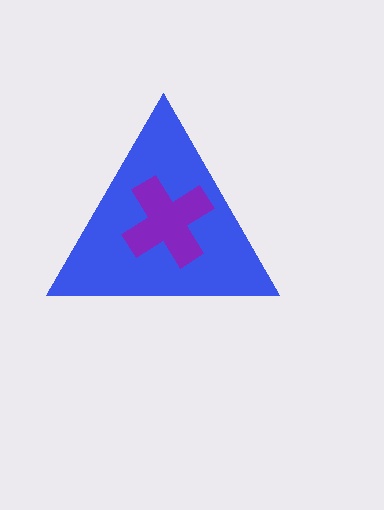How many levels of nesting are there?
2.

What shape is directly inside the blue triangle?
The purple cross.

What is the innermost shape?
The purple cross.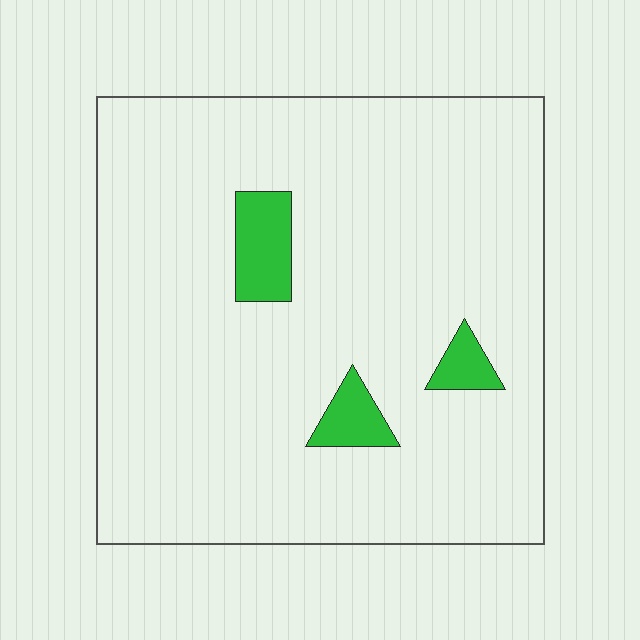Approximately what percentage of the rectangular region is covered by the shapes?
Approximately 5%.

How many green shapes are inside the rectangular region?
3.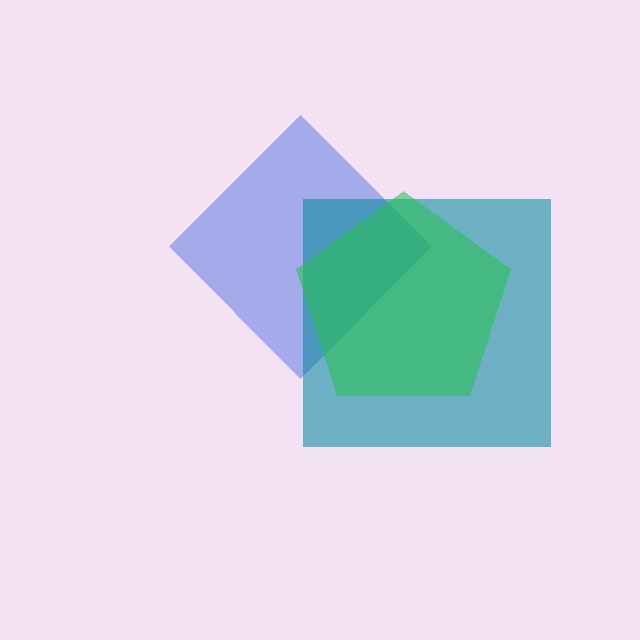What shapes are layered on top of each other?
The layered shapes are: a blue diamond, a teal square, a green pentagon.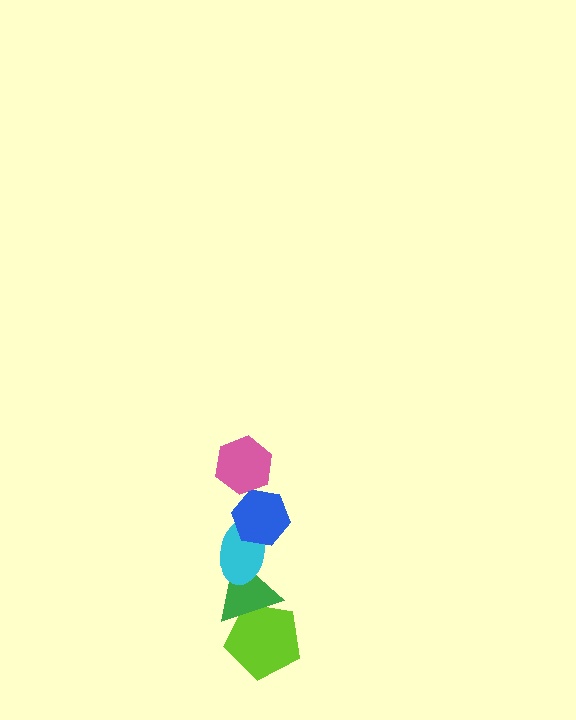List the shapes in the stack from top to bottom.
From top to bottom: the pink hexagon, the blue hexagon, the cyan ellipse, the green triangle, the lime pentagon.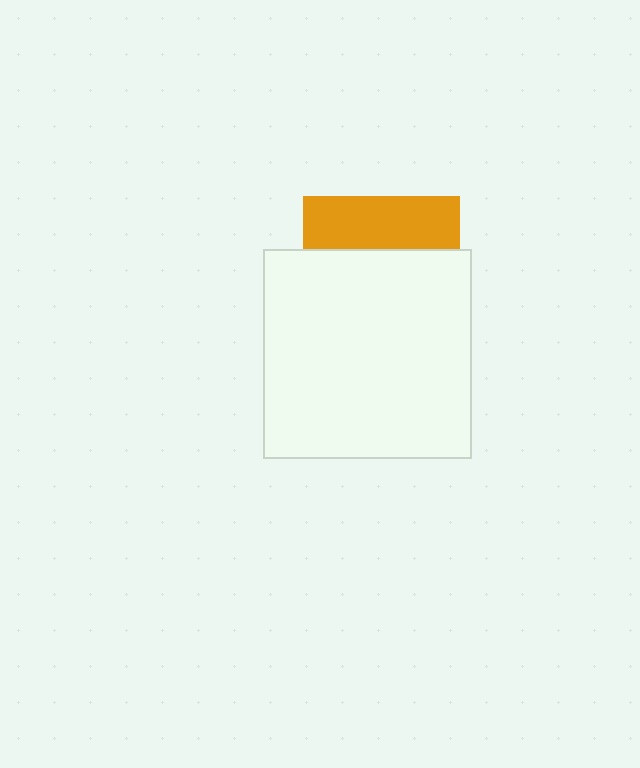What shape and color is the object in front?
The object in front is a white square.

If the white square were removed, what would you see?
You would see the complete orange square.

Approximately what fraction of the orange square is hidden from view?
Roughly 65% of the orange square is hidden behind the white square.